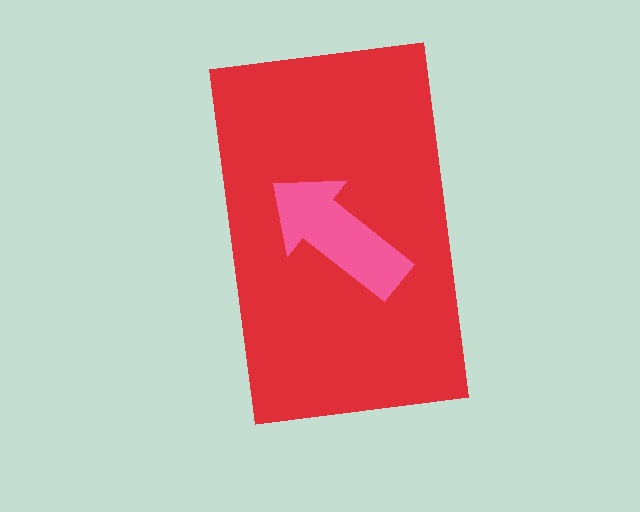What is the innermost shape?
The pink arrow.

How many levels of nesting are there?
2.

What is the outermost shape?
The red rectangle.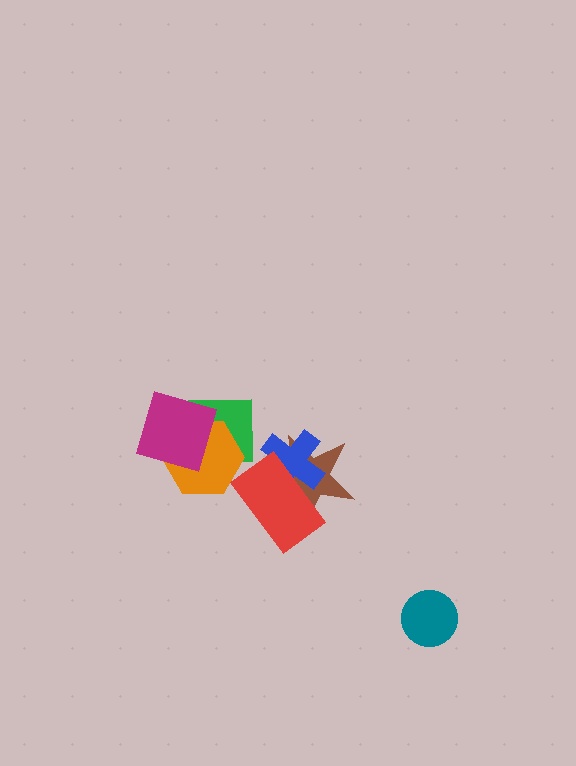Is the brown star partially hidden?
Yes, it is partially covered by another shape.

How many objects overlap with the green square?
2 objects overlap with the green square.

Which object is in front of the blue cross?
The red rectangle is in front of the blue cross.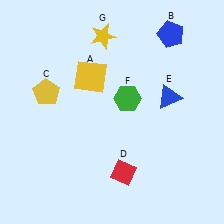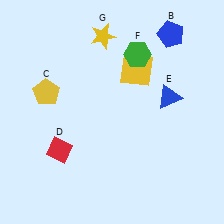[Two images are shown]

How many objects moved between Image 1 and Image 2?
3 objects moved between the two images.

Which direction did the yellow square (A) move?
The yellow square (A) moved right.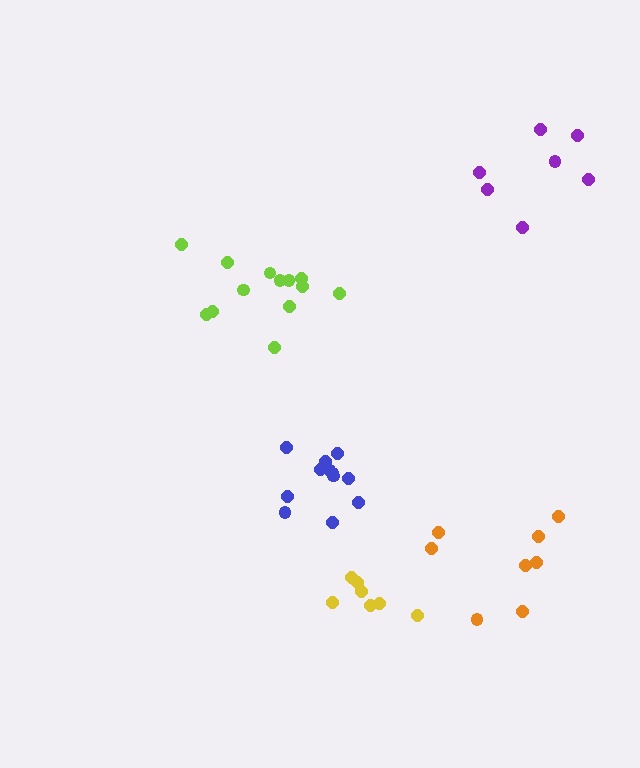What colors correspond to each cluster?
The clusters are colored: blue, purple, orange, yellow, lime.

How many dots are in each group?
Group 1: 12 dots, Group 2: 7 dots, Group 3: 8 dots, Group 4: 7 dots, Group 5: 13 dots (47 total).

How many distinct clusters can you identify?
There are 5 distinct clusters.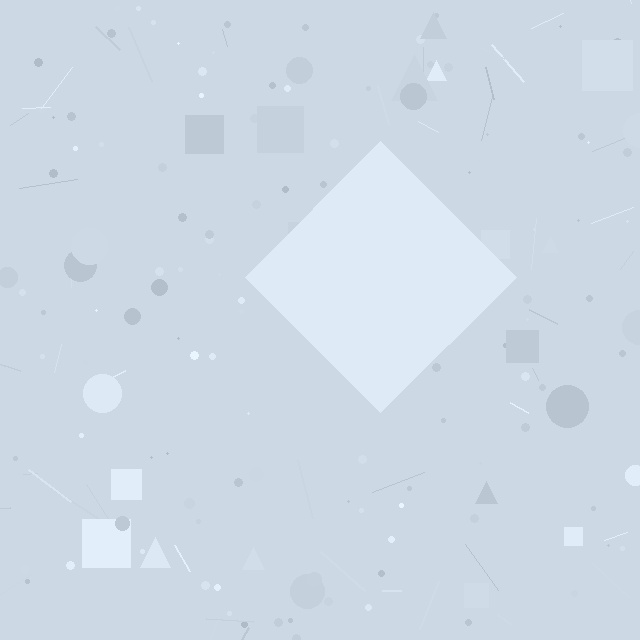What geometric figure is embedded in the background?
A diamond is embedded in the background.